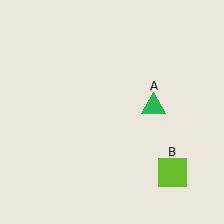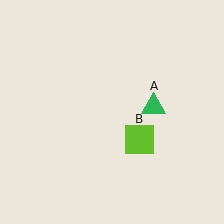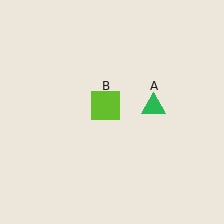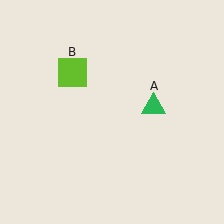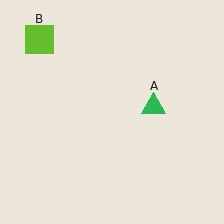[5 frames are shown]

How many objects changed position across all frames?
1 object changed position: lime square (object B).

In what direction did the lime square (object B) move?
The lime square (object B) moved up and to the left.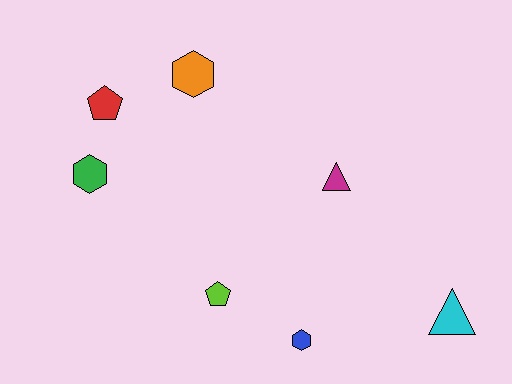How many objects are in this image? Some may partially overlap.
There are 7 objects.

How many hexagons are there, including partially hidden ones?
There are 3 hexagons.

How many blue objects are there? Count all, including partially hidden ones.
There is 1 blue object.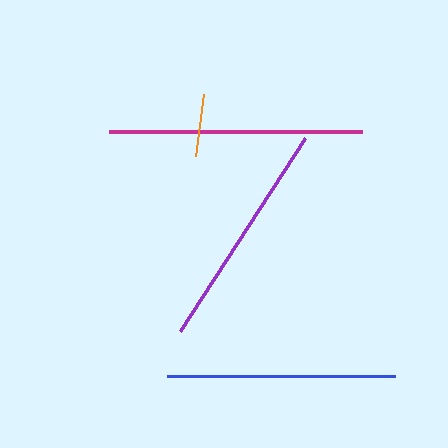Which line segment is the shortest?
The orange line is the shortest at approximately 62 pixels.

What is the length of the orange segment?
The orange segment is approximately 62 pixels long.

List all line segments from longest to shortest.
From longest to shortest: magenta, purple, blue, orange.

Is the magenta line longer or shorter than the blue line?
The magenta line is longer than the blue line.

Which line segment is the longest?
The magenta line is the longest at approximately 252 pixels.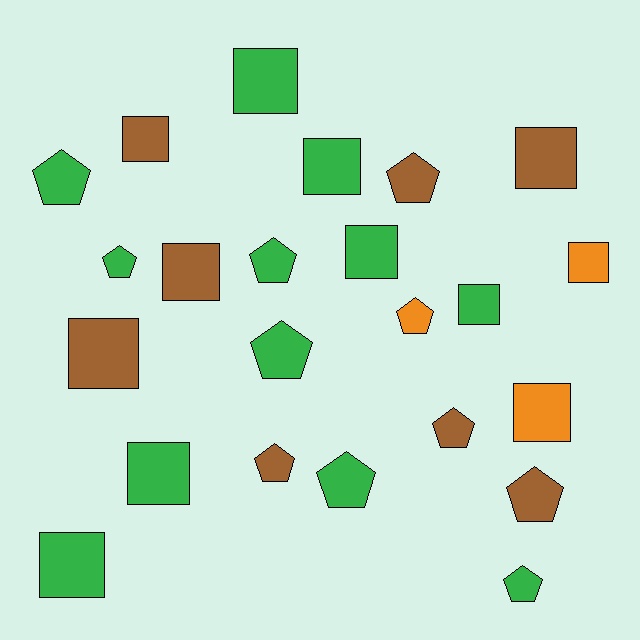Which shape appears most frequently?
Square, with 12 objects.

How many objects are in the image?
There are 23 objects.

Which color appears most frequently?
Green, with 12 objects.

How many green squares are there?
There are 6 green squares.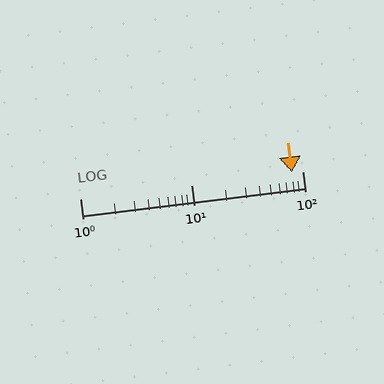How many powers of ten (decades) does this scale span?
The scale spans 2 decades, from 1 to 100.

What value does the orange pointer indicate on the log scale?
The pointer indicates approximately 81.